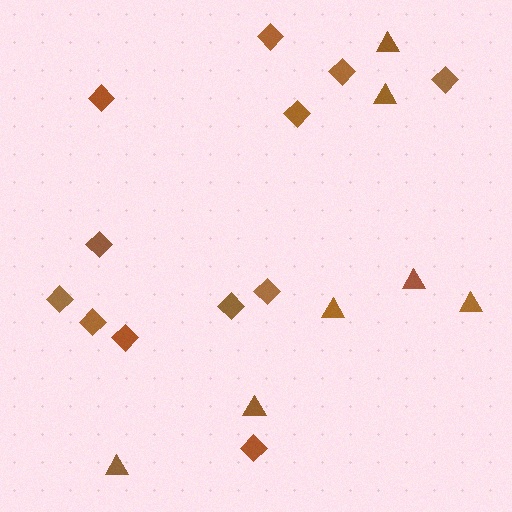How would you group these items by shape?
There are 2 groups: one group of diamonds (12) and one group of triangles (7).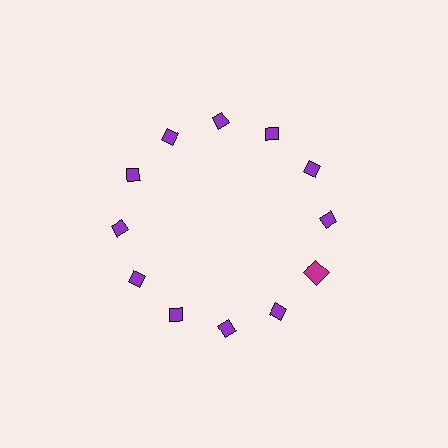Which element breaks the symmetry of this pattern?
The magenta square at roughly the 4 o'clock position breaks the symmetry. All other shapes are purple diamonds.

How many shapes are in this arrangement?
There are 12 shapes arranged in a ring pattern.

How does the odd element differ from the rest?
It differs in both color (magenta instead of purple) and shape (square instead of diamond).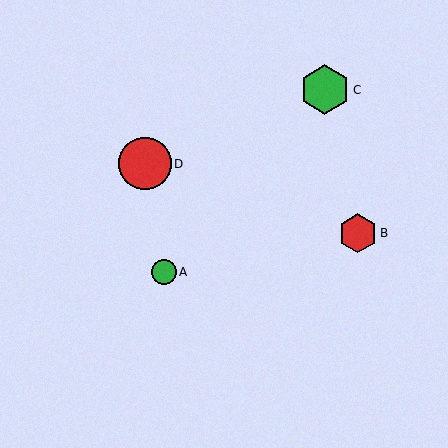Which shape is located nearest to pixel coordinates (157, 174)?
The red circle (labeled D) at (145, 164) is nearest to that location.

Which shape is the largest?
The red circle (labeled D) is the largest.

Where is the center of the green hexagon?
The center of the green hexagon is at (325, 90).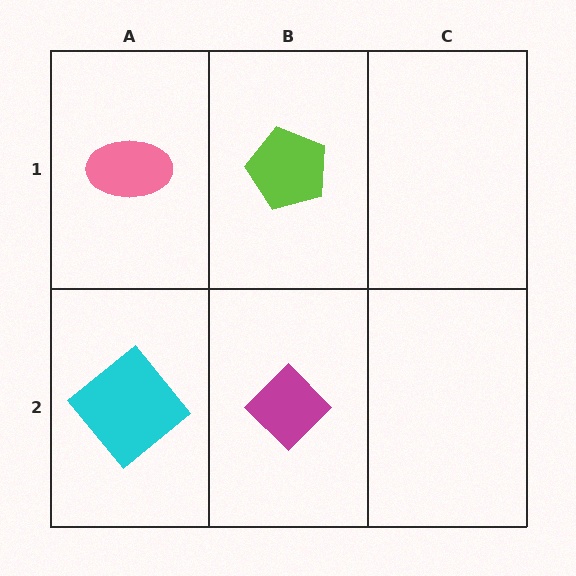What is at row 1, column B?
A lime pentagon.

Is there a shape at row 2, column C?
No, that cell is empty.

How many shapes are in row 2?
2 shapes.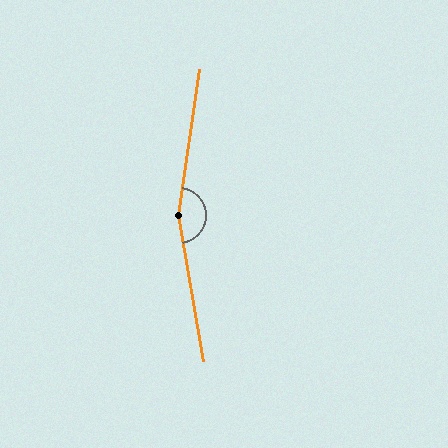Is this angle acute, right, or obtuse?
It is obtuse.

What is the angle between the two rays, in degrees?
Approximately 162 degrees.